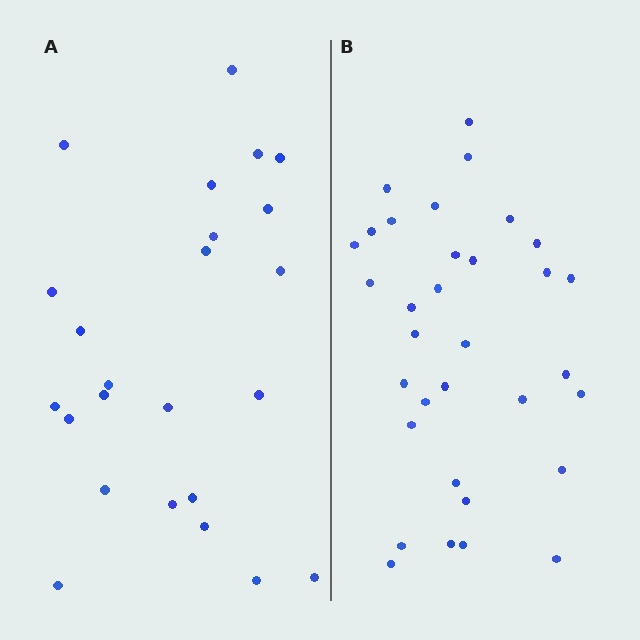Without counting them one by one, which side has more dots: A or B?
Region B (the right region) has more dots.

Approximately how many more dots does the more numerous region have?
Region B has roughly 8 or so more dots than region A.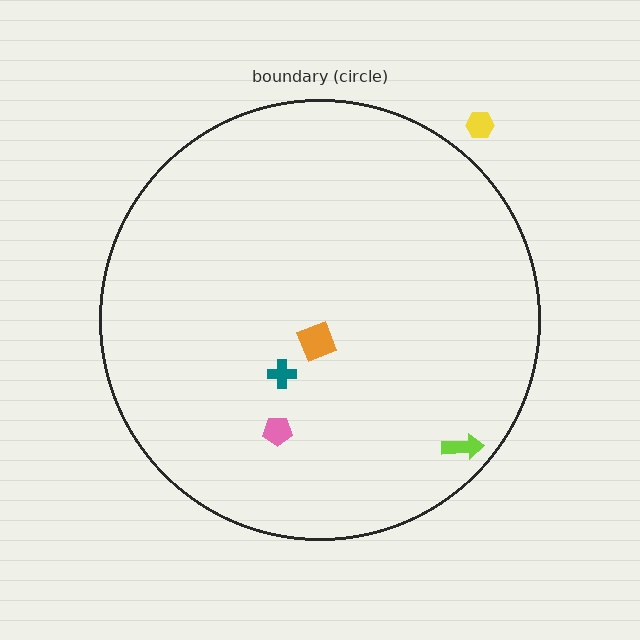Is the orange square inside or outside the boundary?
Inside.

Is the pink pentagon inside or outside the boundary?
Inside.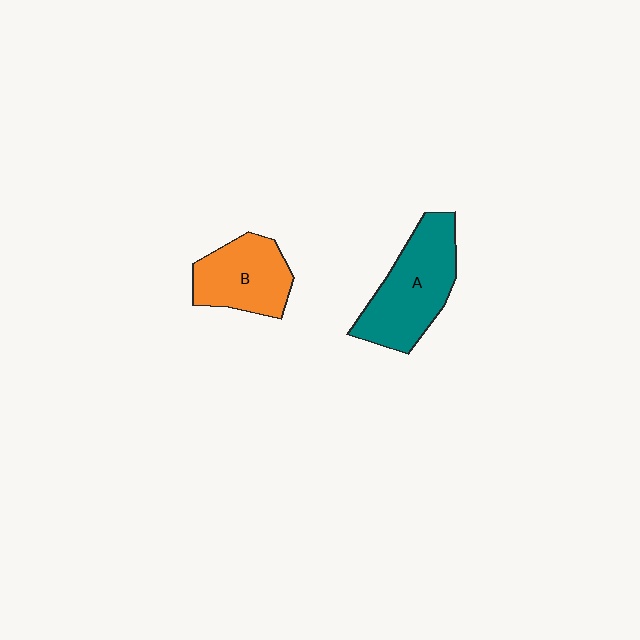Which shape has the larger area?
Shape A (teal).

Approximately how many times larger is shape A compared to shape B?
Approximately 1.3 times.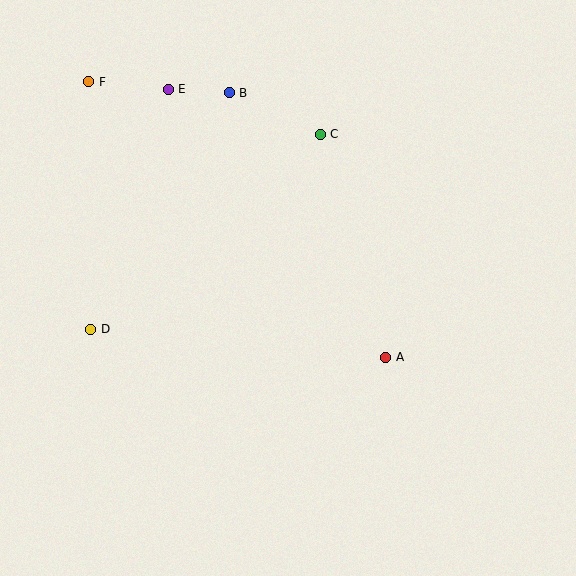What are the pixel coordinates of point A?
Point A is at (386, 357).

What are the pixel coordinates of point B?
Point B is at (229, 93).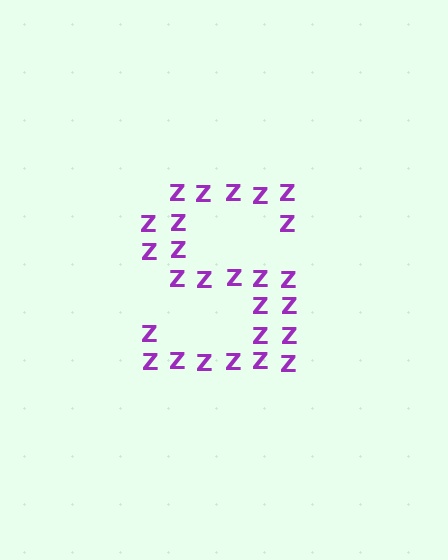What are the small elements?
The small elements are letter Z's.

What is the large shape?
The large shape is the letter S.